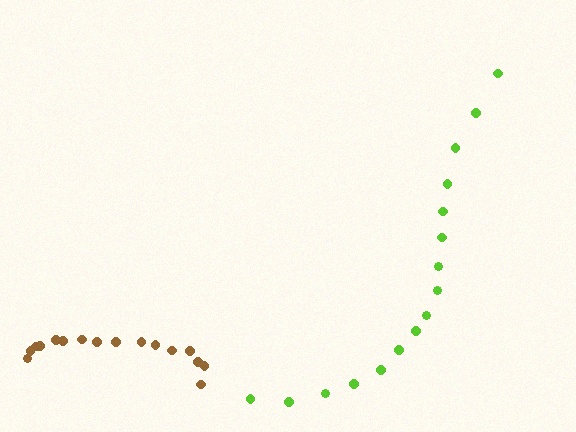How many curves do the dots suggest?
There are 2 distinct paths.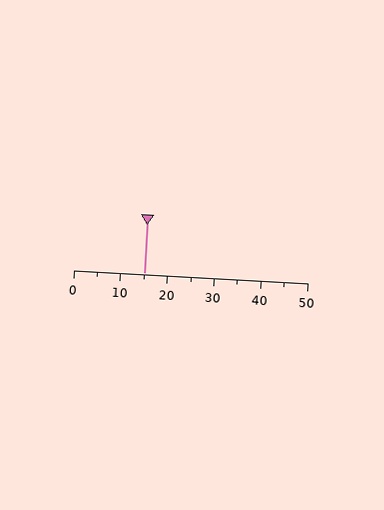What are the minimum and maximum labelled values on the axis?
The axis runs from 0 to 50.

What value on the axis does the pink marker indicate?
The marker indicates approximately 15.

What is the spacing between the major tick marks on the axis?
The major ticks are spaced 10 apart.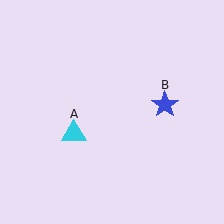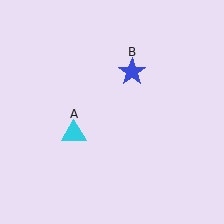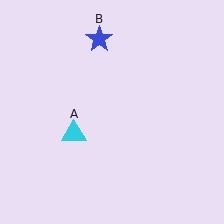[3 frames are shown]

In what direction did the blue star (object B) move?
The blue star (object B) moved up and to the left.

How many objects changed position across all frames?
1 object changed position: blue star (object B).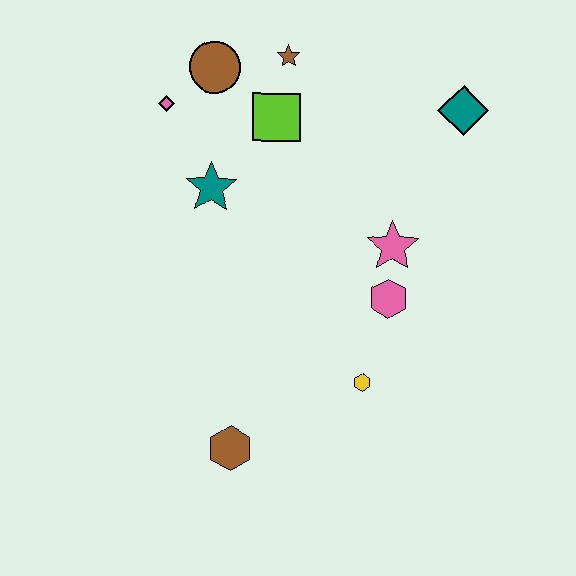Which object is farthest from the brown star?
The brown hexagon is farthest from the brown star.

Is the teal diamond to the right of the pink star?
Yes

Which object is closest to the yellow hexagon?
The pink hexagon is closest to the yellow hexagon.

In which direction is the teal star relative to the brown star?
The teal star is below the brown star.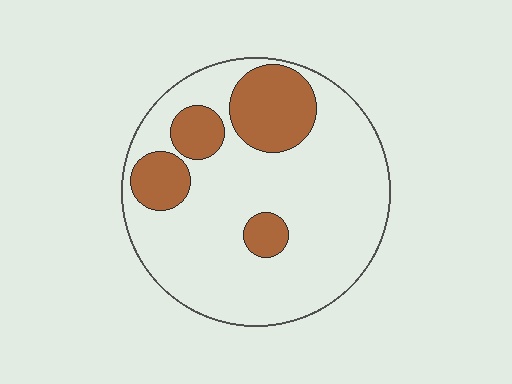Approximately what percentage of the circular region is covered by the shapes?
Approximately 25%.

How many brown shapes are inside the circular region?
4.